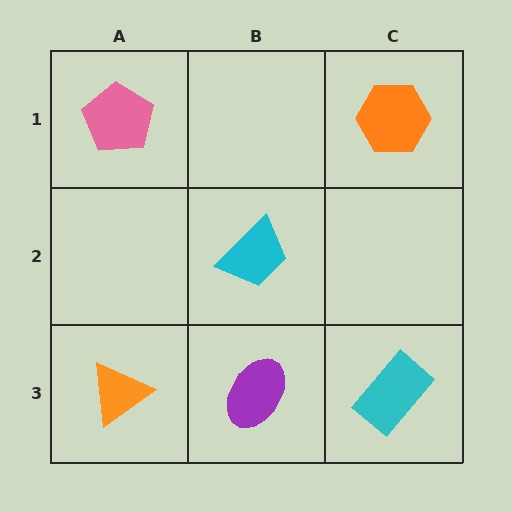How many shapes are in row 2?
1 shape.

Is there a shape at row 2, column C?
No, that cell is empty.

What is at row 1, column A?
A pink pentagon.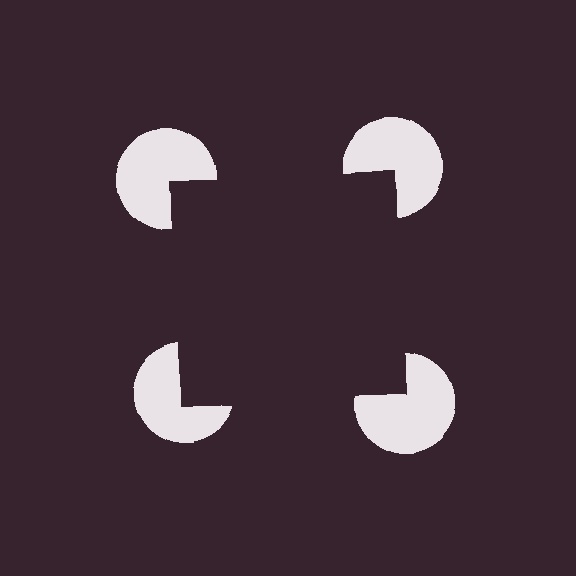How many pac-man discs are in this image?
There are 4 — one at each vertex of the illusory square.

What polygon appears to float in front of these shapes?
An illusory square — its edges are inferred from the aligned wedge cuts in the pac-man discs, not physically drawn.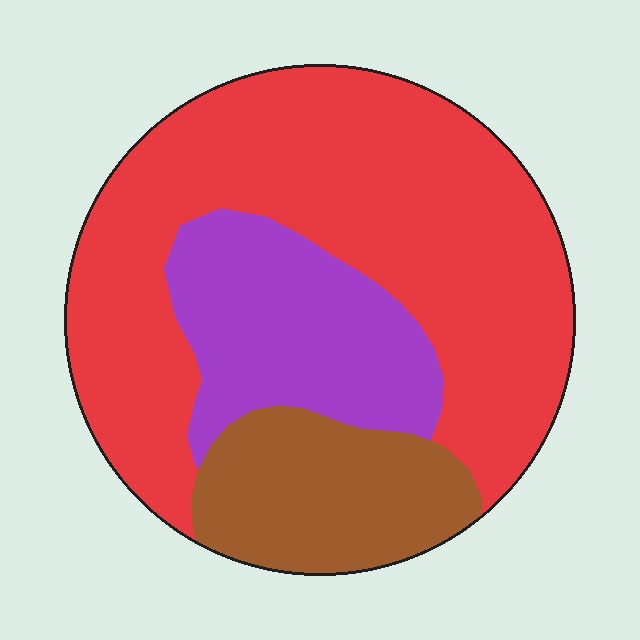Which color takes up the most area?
Red, at roughly 60%.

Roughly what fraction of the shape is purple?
Purple takes up less than a quarter of the shape.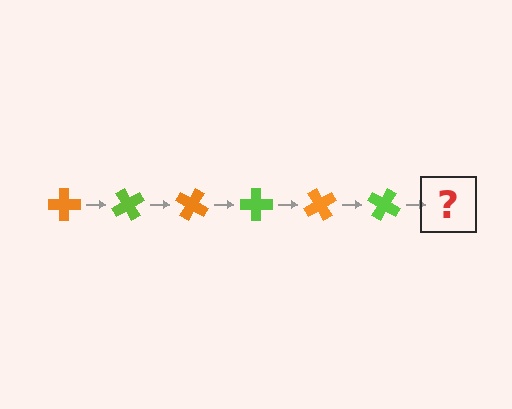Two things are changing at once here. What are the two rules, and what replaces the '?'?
The two rules are that it rotates 60 degrees each step and the color cycles through orange and lime. The '?' should be an orange cross, rotated 360 degrees from the start.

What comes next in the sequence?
The next element should be an orange cross, rotated 360 degrees from the start.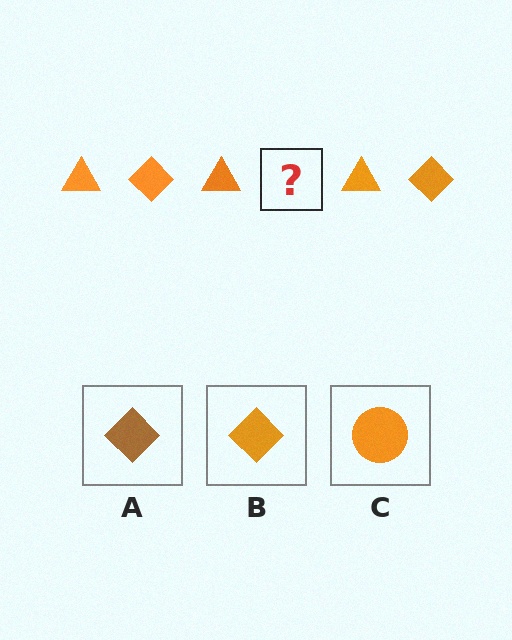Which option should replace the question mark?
Option B.